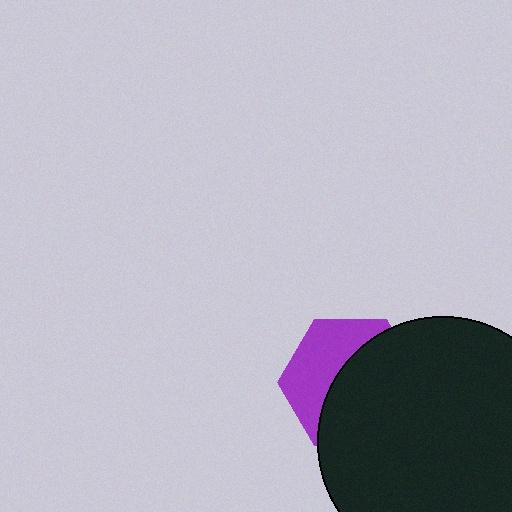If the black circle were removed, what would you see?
You would see the complete purple hexagon.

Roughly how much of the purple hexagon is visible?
A small part of it is visible (roughly 41%).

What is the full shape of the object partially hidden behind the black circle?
The partially hidden object is a purple hexagon.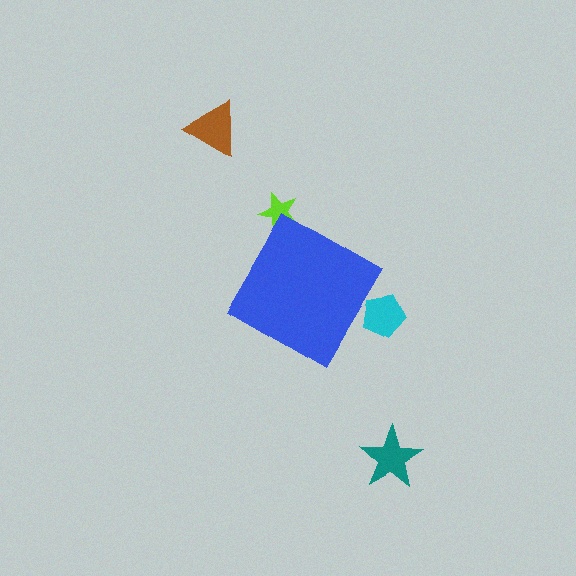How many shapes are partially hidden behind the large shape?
2 shapes are partially hidden.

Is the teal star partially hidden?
No, the teal star is fully visible.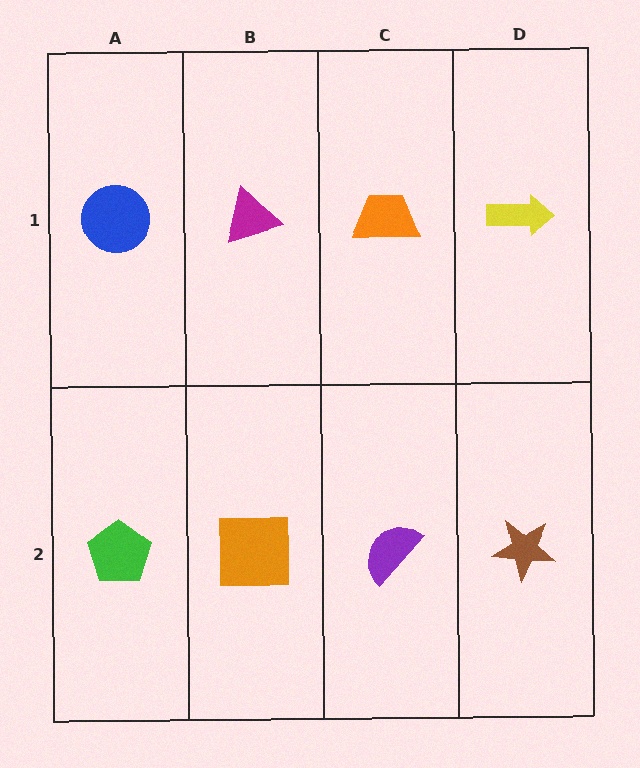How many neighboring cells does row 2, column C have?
3.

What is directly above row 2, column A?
A blue circle.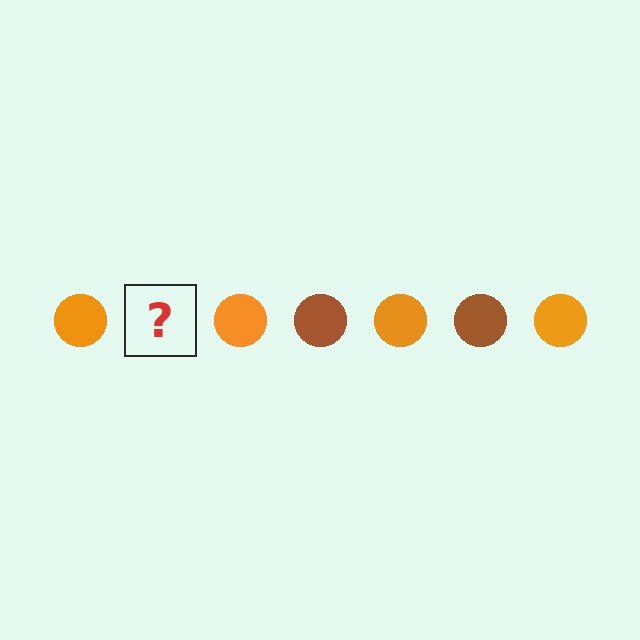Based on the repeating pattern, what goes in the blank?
The blank should be a brown circle.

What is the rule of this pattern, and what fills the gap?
The rule is that the pattern cycles through orange, brown circles. The gap should be filled with a brown circle.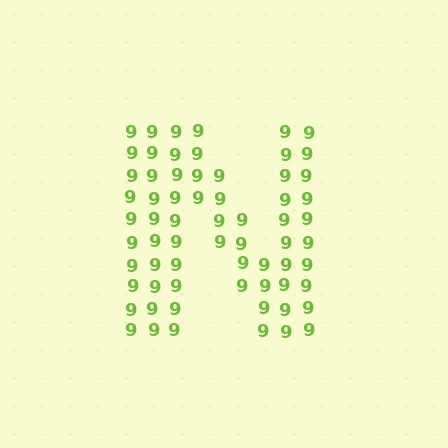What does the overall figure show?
The overall figure shows the letter N.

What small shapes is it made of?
It is made of small digit 9's.